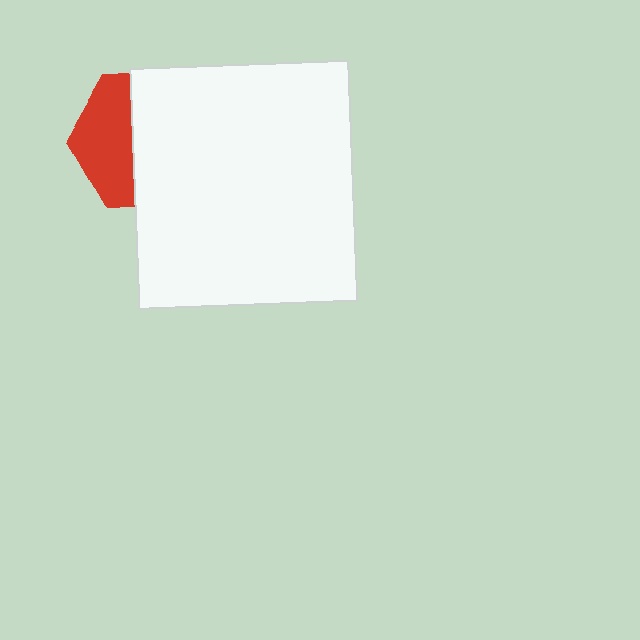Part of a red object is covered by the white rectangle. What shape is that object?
It is a hexagon.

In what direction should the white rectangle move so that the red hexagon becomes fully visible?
The white rectangle should move right. That is the shortest direction to clear the overlap and leave the red hexagon fully visible.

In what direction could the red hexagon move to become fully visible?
The red hexagon could move left. That would shift it out from behind the white rectangle entirely.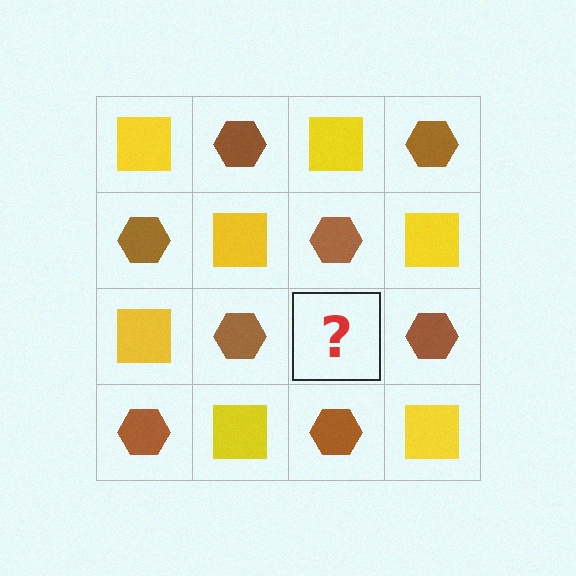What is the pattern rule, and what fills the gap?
The rule is that it alternates yellow square and brown hexagon in a checkerboard pattern. The gap should be filled with a yellow square.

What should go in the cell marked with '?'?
The missing cell should contain a yellow square.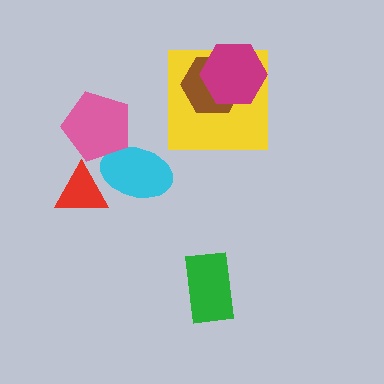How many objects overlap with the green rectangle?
0 objects overlap with the green rectangle.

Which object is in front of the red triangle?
The cyan ellipse is in front of the red triangle.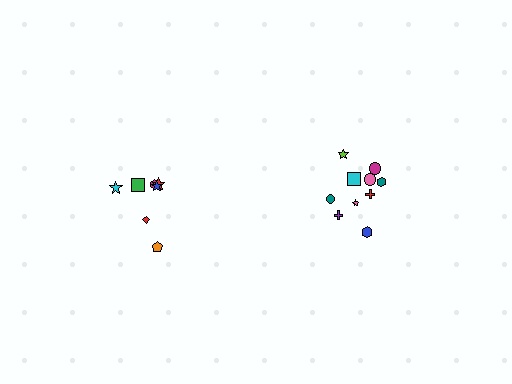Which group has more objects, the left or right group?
The right group.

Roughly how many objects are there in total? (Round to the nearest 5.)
Roughly 15 objects in total.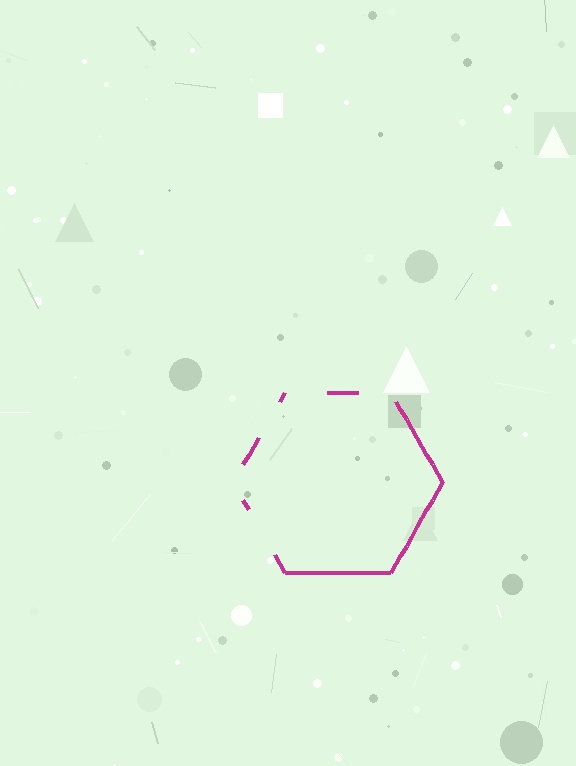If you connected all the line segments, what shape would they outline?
They would outline a hexagon.